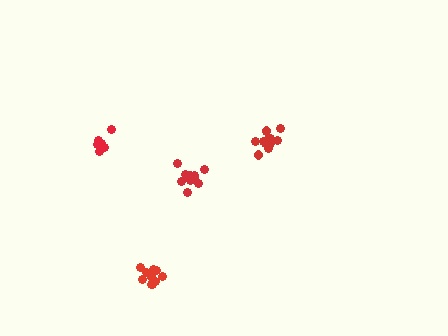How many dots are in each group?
Group 1: 11 dots, Group 2: 11 dots, Group 3: 7 dots, Group 4: 12 dots (41 total).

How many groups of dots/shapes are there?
There are 4 groups.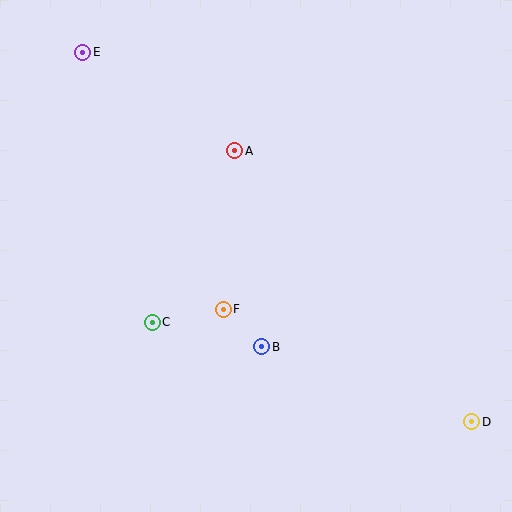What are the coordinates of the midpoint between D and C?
The midpoint between D and C is at (312, 372).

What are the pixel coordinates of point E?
Point E is at (83, 52).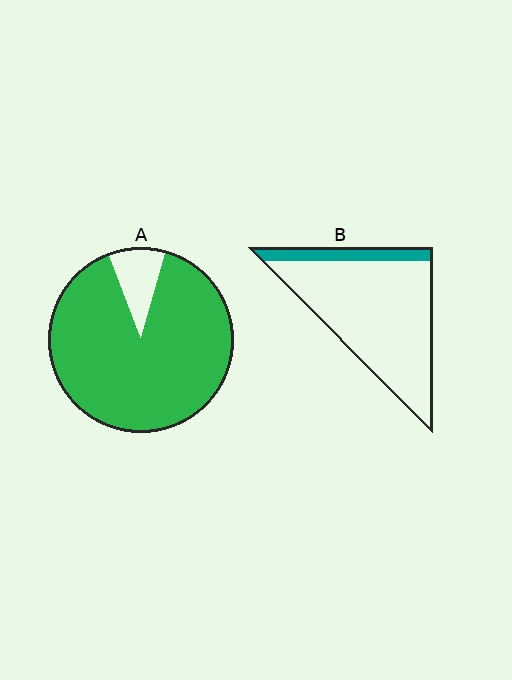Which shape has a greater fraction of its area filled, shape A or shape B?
Shape A.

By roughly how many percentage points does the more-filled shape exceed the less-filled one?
By roughly 75 percentage points (A over B).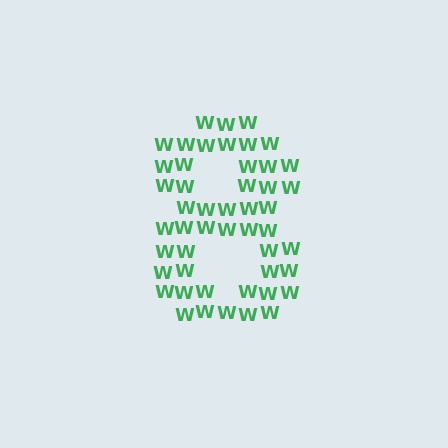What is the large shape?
The large shape is the digit 8.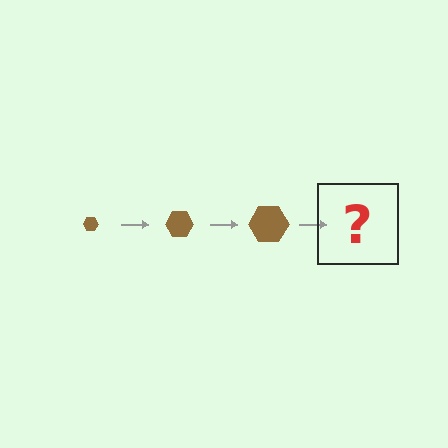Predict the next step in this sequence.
The next step is a brown hexagon, larger than the previous one.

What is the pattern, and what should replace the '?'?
The pattern is that the hexagon gets progressively larger each step. The '?' should be a brown hexagon, larger than the previous one.